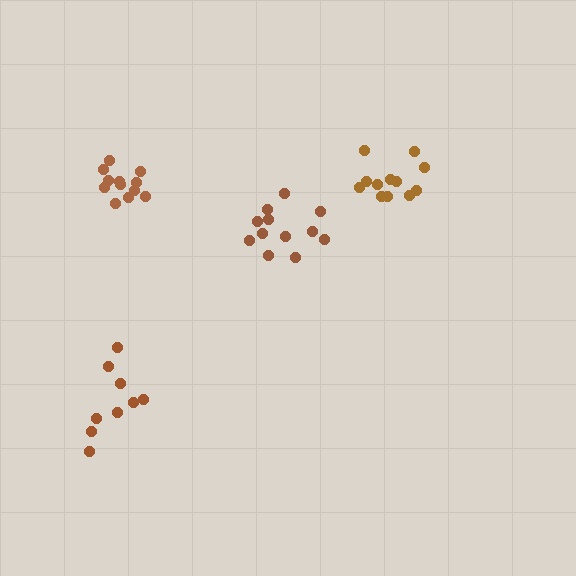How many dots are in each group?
Group 1: 12 dots, Group 2: 9 dots, Group 3: 12 dots, Group 4: 12 dots (45 total).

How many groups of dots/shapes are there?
There are 4 groups.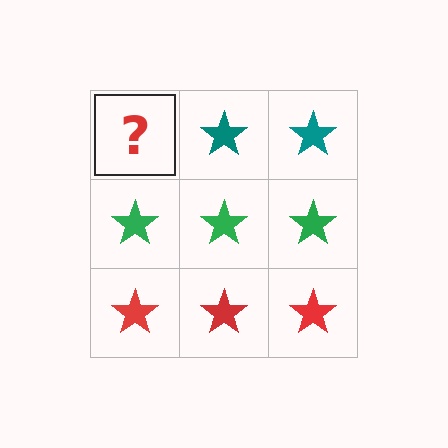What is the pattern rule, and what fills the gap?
The rule is that each row has a consistent color. The gap should be filled with a teal star.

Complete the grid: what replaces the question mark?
The question mark should be replaced with a teal star.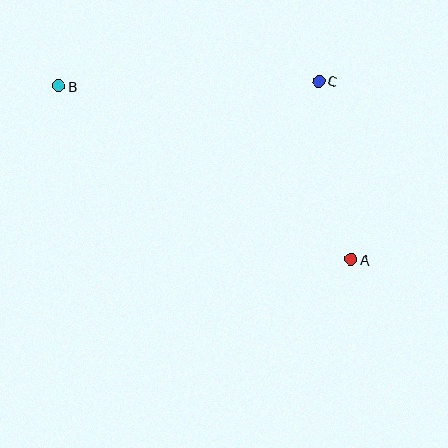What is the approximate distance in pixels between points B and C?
The distance between B and C is approximately 260 pixels.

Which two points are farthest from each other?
Points A and B are farthest from each other.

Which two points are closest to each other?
Points A and C are closest to each other.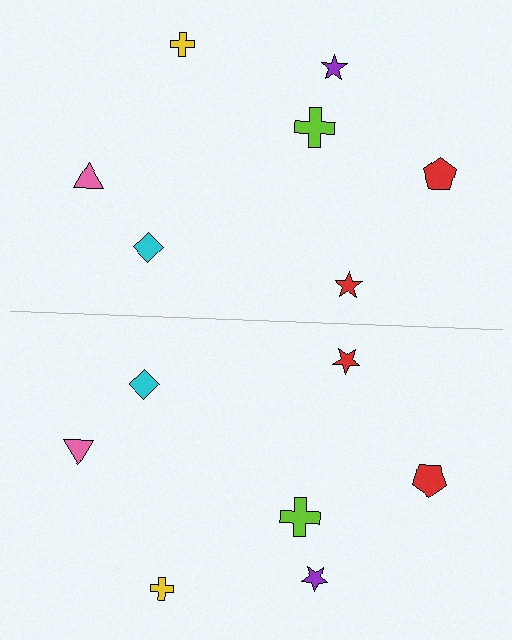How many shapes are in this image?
There are 14 shapes in this image.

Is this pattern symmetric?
Yes, this pattern has bilateral (reflection) symmetry.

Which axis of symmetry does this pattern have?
The pattern has a horizontal axis of symmetry running through the center of the image.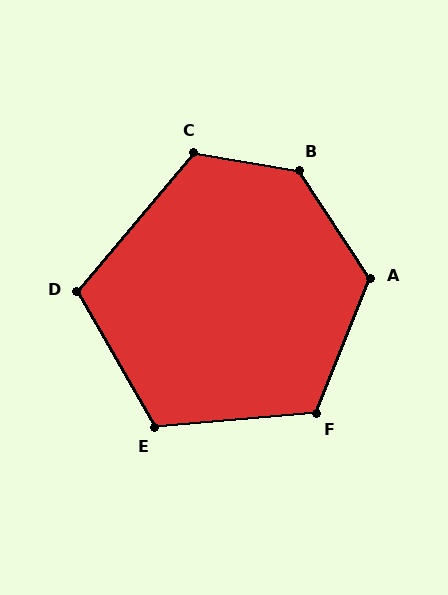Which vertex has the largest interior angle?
B, at approximately 133 degrees.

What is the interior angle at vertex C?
Approximately 121 degrees (obtuse).